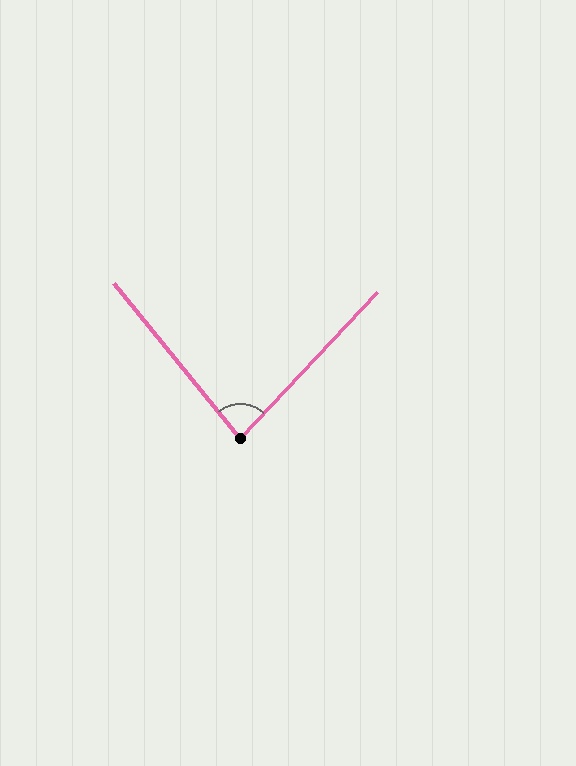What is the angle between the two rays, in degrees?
Approximately 82 degrees.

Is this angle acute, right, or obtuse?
It is acute.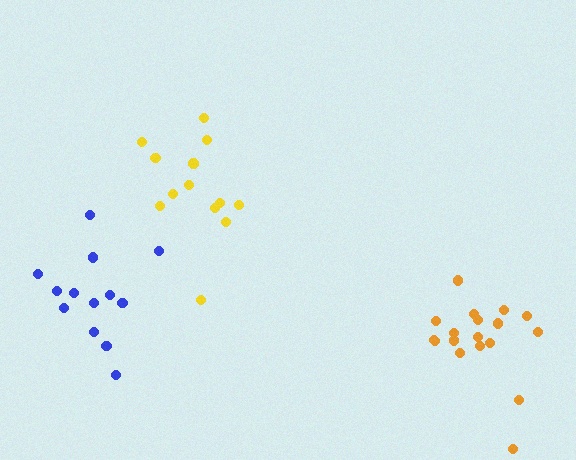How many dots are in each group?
Group 1: 13 dots, Group 2: 13 dots, Group 3: 18 dots (44 total).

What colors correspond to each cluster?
The clusters are colored: blue, yellow, orange.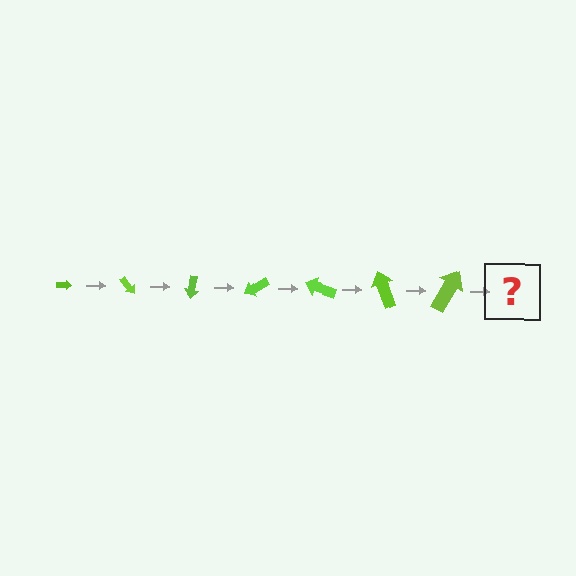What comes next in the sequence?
The next element should be an arrow, larger than the previous one and rotated 350 degrees from the start.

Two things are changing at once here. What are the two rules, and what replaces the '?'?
The two rules are that the arrow grows larger each step and it rotates 50 degrees each step. The '?' should be an arrow, larger than the previous one and rotated 350 degrees from the start.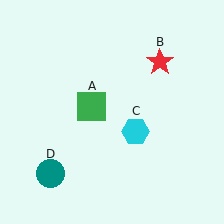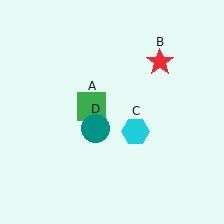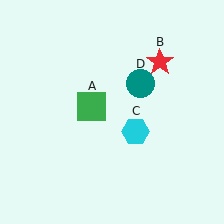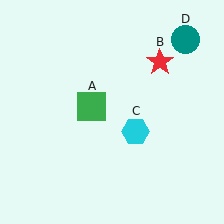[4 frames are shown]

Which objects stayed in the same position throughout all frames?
Green square (object A) and red star (object B) and cyan hexagon (object C) remained stationary.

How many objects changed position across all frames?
1 object changed position: teal circle (object D).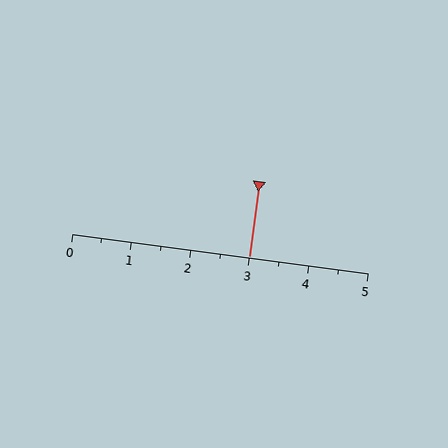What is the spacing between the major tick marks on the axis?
The major ticks are spaced 1 apart.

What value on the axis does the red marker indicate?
The marker indicates approximately 3.